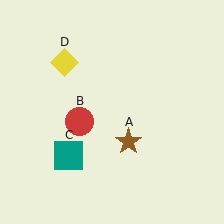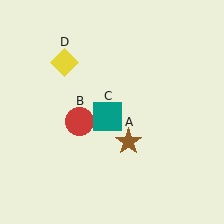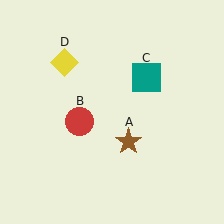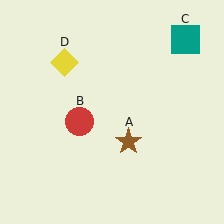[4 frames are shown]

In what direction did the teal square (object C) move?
The teal square (object C) moved up and to the right.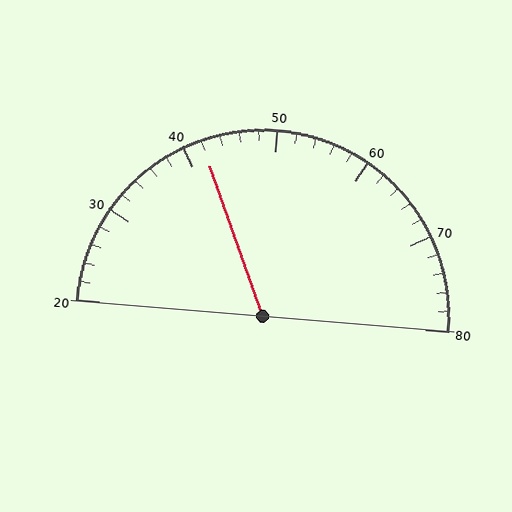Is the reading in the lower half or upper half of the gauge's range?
The reading is in the lower half of the range (20 to 80).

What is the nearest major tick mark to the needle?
The nearest major tick mark is 40.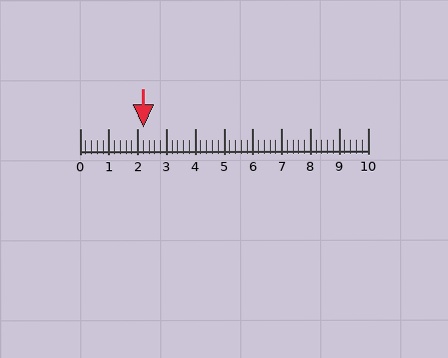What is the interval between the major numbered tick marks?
The major tick marks are spaced 1 units apart.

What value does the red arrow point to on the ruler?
The red arrow points to approximately 2.2.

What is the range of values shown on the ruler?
The ruler shows values from 0 to 10.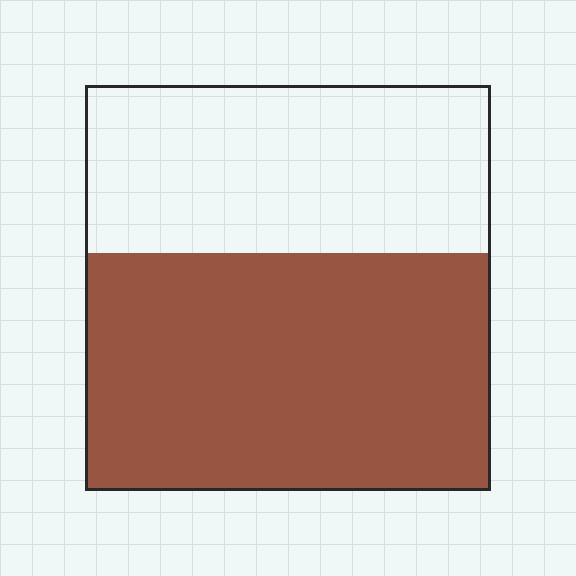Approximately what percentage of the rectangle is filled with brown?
Approximately 60%.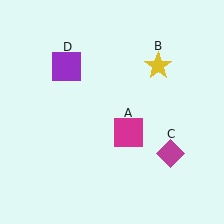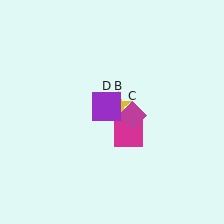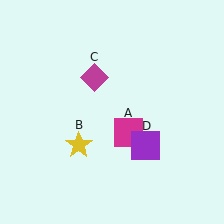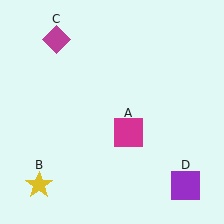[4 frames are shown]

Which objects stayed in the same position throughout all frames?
Magenta square (object A) remained stationary.